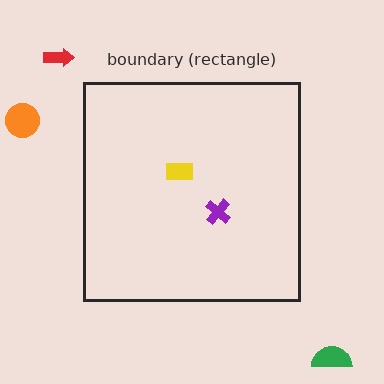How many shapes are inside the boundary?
2 inside, 3 outside.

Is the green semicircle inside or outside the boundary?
Outside.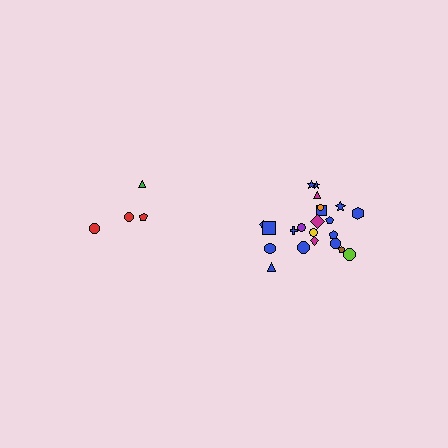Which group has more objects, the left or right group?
The right group.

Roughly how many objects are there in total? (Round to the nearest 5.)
Roughly 25 objects in total.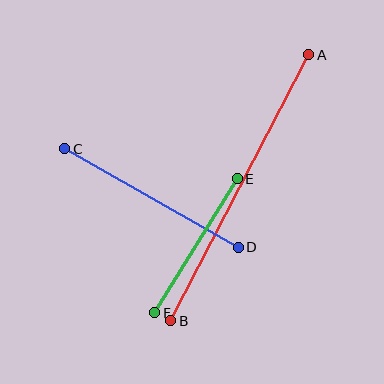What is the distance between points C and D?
The distance is approximately 200 pixels.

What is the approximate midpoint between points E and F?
The midpoint is at approximately (196, 246) pixels.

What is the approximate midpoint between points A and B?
The midpoint is at approximately (240, 188) pixels.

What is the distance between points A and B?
The distance is approximately 300 pixels.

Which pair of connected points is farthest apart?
Points A and B are farthest apart.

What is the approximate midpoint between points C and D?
The midpoint is at approximately (151, 198) pixels.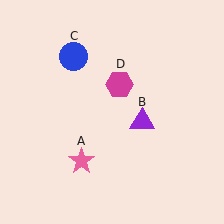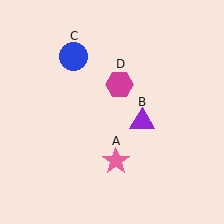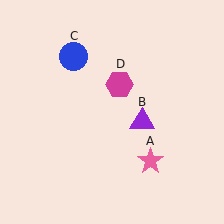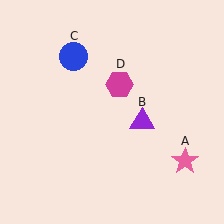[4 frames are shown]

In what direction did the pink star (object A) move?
The pink star (object A) moved right.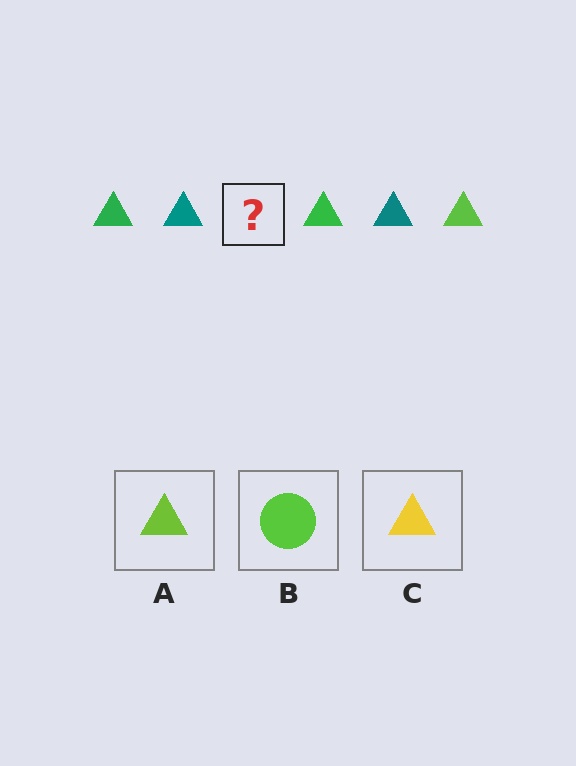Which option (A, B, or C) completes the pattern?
A.